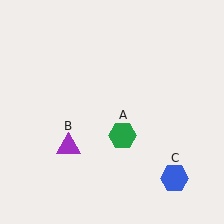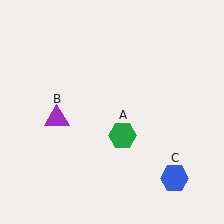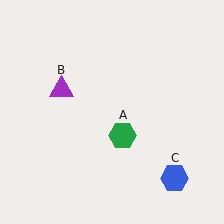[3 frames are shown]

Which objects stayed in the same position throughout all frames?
Green hexagon (object A) and blue hexagon (object C) remained stationary.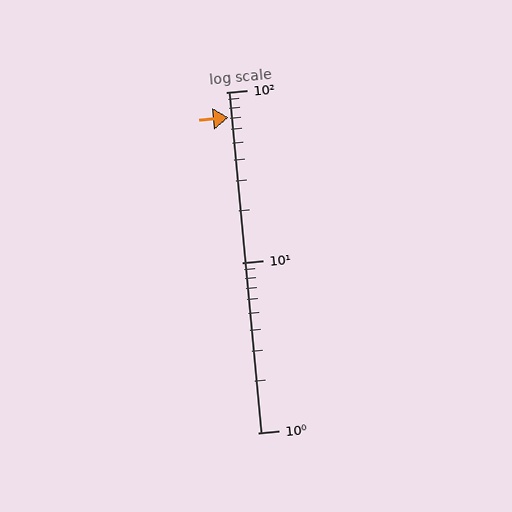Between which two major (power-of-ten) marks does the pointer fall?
The pointer is between 10 and 100.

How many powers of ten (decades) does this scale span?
The scale spans 2 decades, from 1 to 100.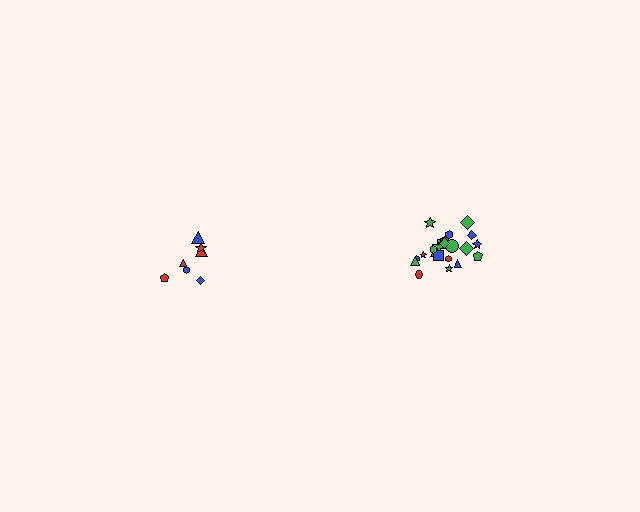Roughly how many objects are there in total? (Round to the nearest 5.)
Roughly 30 objects in total.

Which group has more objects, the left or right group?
The right group.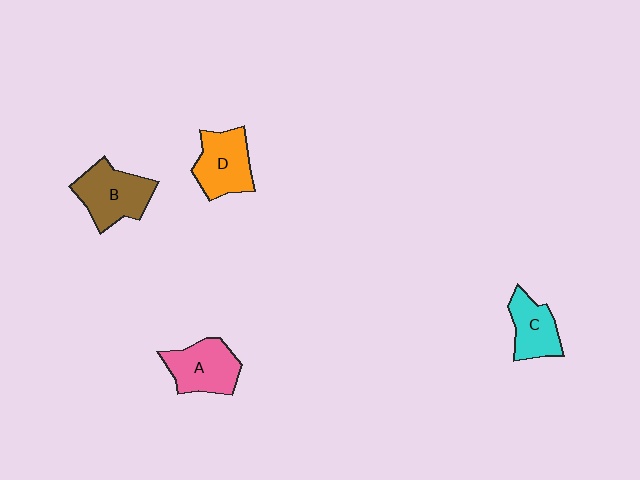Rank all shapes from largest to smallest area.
From largest to smallest: B (brown), A (pink), D (orange), C (cyan).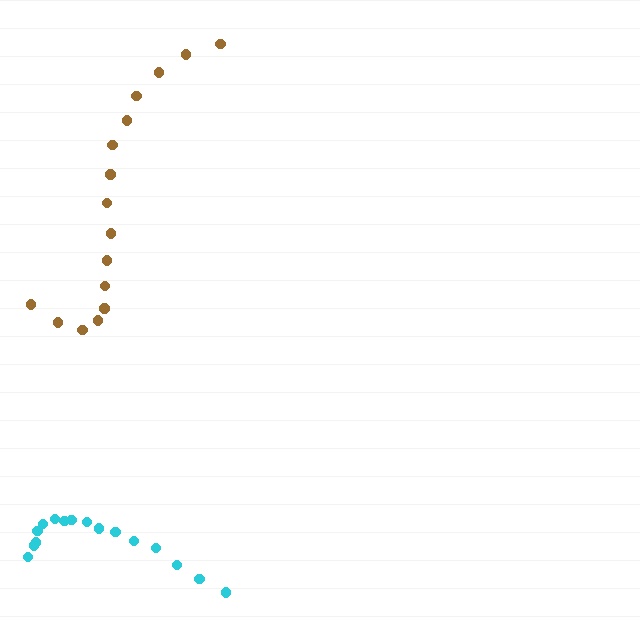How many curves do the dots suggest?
There are 2 distinct paths.